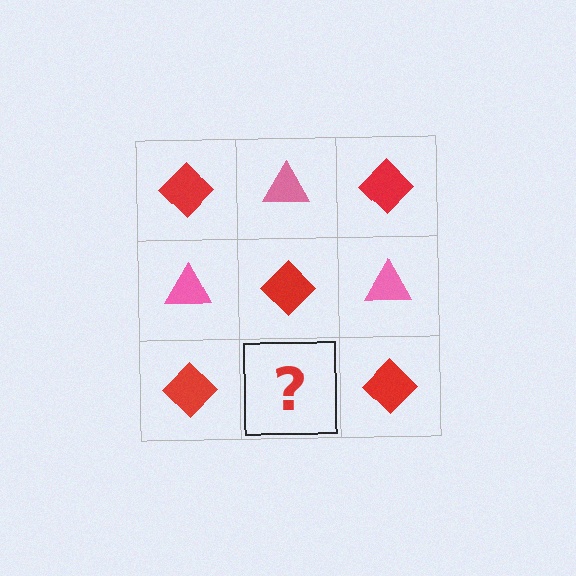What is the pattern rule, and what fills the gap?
The rule is that it alternates red diamond and pink triangle in a checkerboard pattern. The gap should be filled with a pink triangle.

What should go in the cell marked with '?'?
The missing cell should contain a pink triangle.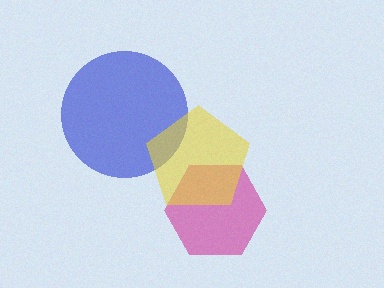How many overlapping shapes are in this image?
There are 3 overlapping shapes in the image.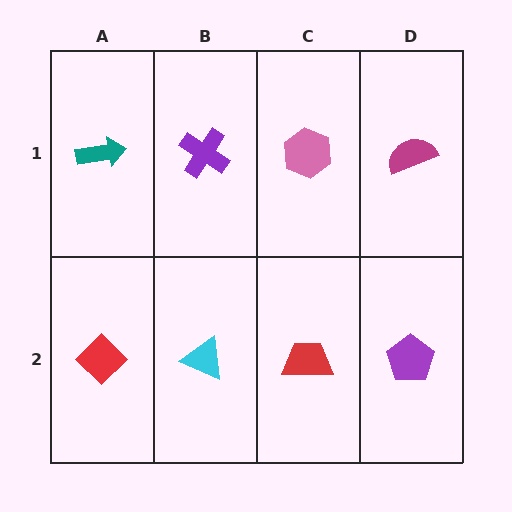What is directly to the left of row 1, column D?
A pink hexagon.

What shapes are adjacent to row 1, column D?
A purple pentagon (row 2, column D), a pink hexagon (row 1, column C).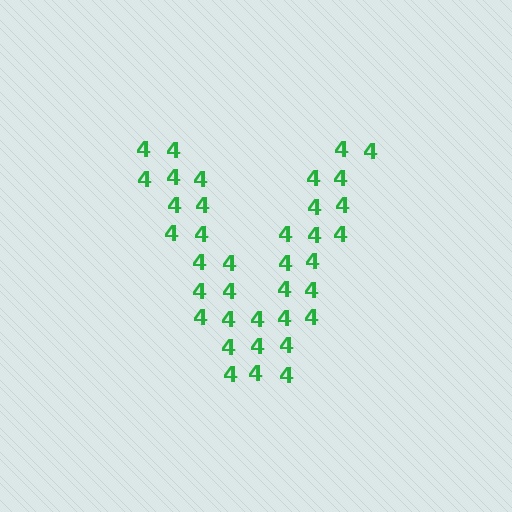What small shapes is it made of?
It is made of small digit 4's.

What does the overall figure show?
The overall figure shows the letter V.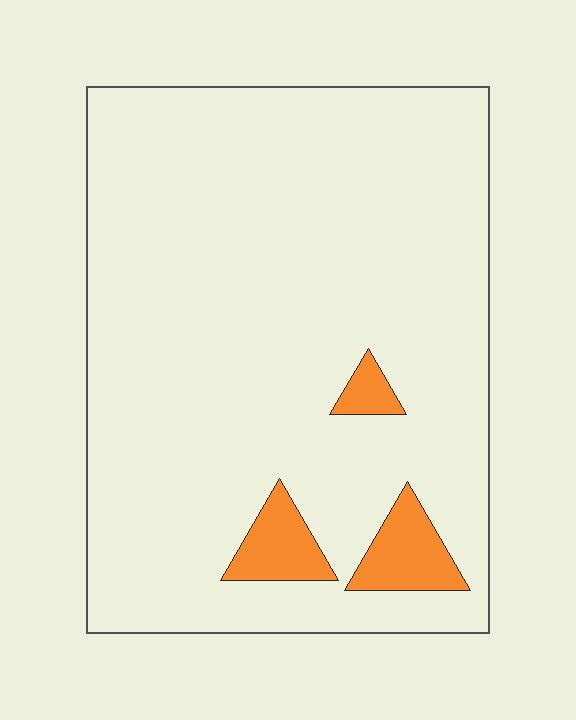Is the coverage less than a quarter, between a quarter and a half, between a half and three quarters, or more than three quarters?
Less than a quarter.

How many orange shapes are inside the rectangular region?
3.